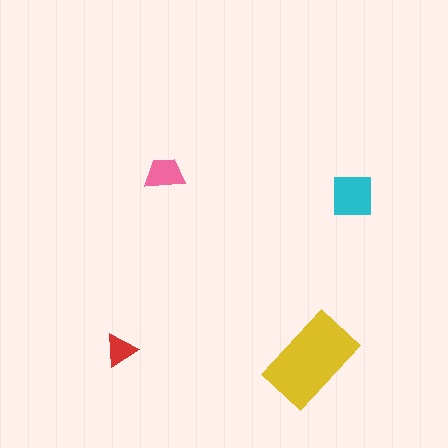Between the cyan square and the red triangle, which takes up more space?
The cyan square.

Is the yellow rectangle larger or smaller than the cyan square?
Larger.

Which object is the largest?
The yellow rectangle.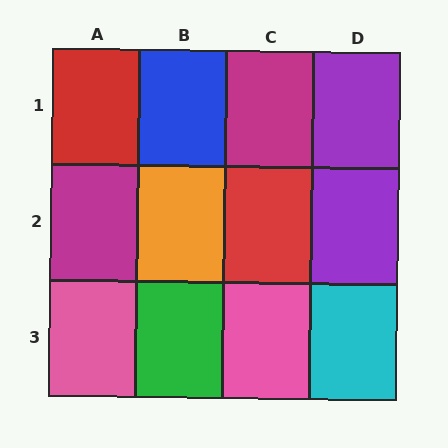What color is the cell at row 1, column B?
Blue.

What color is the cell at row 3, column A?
Pink.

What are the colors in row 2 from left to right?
Magenta, orange, red, purple.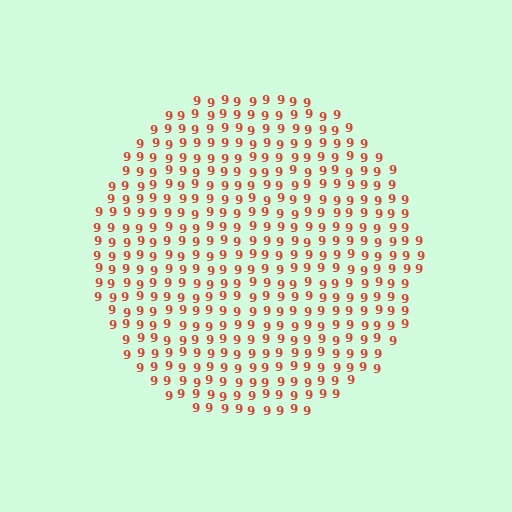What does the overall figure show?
The overall figure shows a circle.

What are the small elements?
The small elements are digit 9's.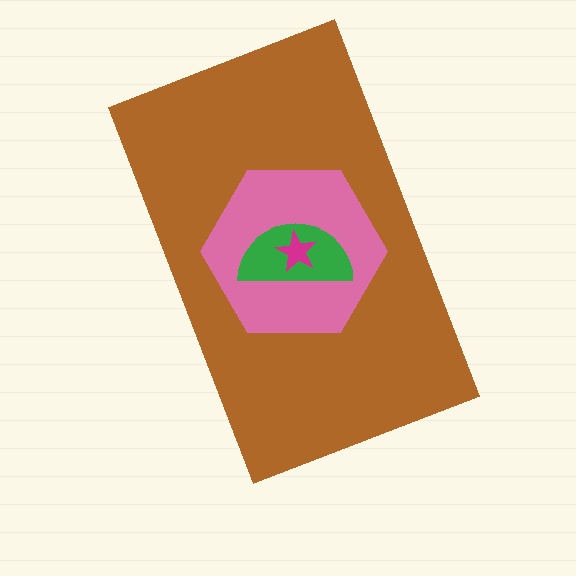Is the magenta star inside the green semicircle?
Yes.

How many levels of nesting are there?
4.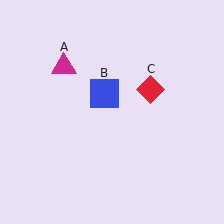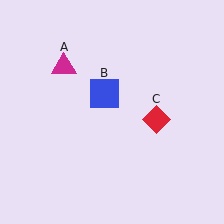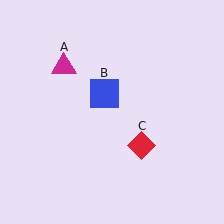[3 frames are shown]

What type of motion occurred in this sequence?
The red diamond (object C) rotated clockwise around the center of the scene.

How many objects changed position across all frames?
1 object changed position: red diamond (object C).